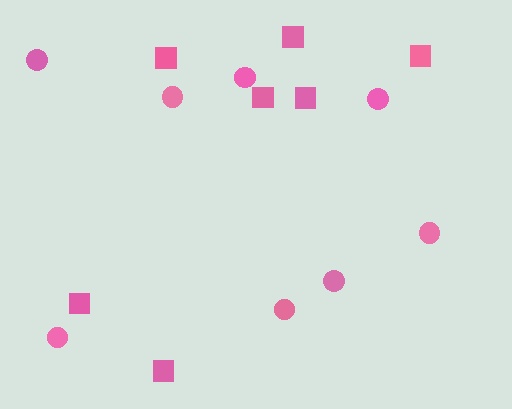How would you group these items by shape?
There are 2 groups: one group of squares (7) and one group of circles (8).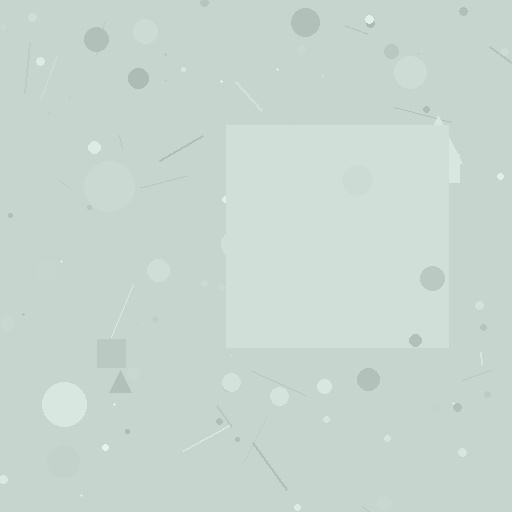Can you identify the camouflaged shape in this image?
The camouflaged shape is a square.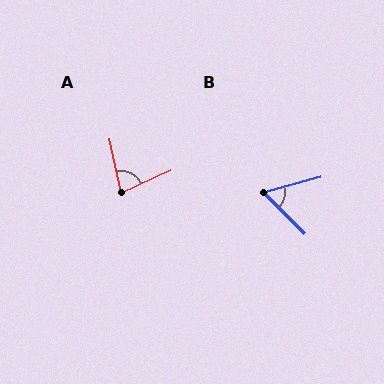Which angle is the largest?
A, at approximately 78 degrees.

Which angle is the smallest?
B, at approximately 60 degrees.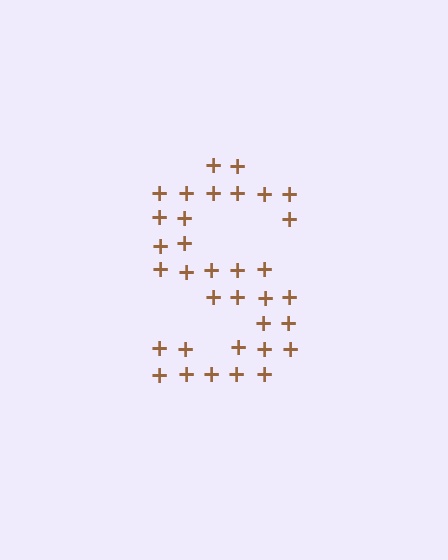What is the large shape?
The large shape is the letter S.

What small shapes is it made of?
It is made of small plus signs.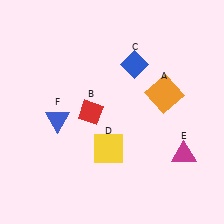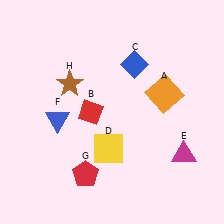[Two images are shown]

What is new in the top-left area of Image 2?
A brown star (H) was added in the top-left area of Image 2.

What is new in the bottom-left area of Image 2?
A red pentagon (G) was added in the bottom-left area of Image 2.